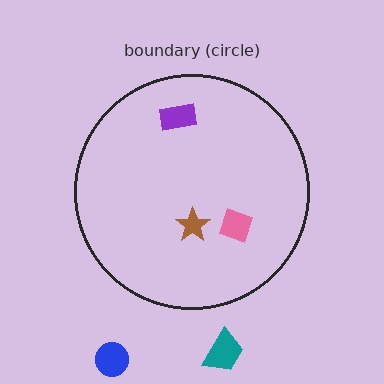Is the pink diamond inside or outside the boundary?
Inside.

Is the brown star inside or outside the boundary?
Inside.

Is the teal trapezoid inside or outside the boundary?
Outside.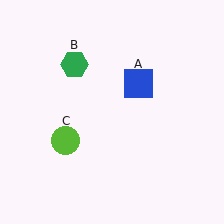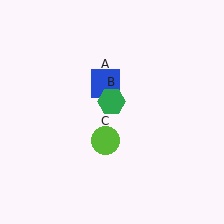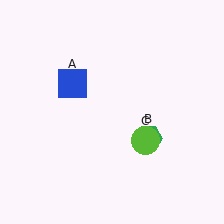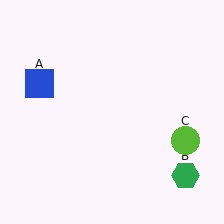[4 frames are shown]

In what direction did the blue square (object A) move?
The blue square (object A) moved left.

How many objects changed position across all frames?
3 objects changed position: blue square (object A), green hexagon (object B), lime circle (object C).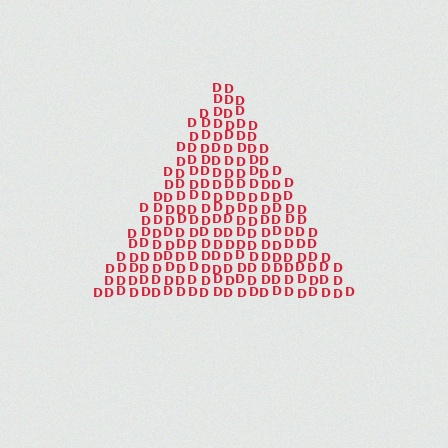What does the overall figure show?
The overall figure shows a triangle.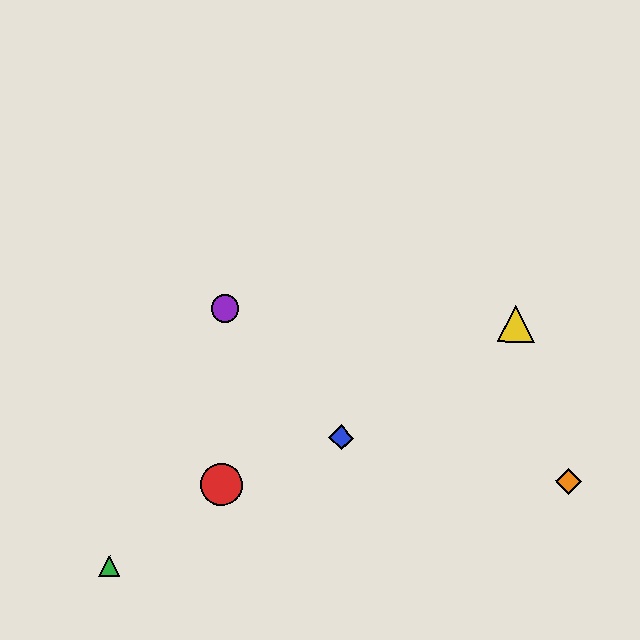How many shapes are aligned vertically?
2 shapes (the red circle, the purple circle) are aligned vertically.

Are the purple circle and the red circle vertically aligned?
Yes, both are at x≈225.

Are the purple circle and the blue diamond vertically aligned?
No, the purple circle is at x≈225 and the blue diamond is at x≈341.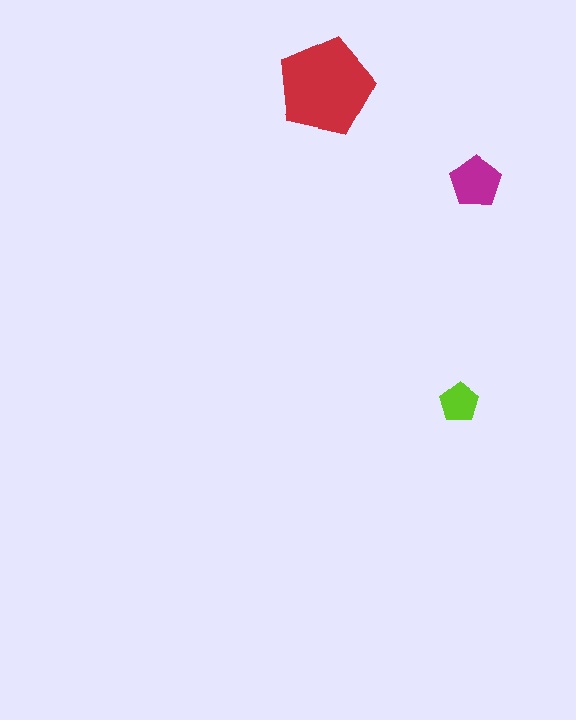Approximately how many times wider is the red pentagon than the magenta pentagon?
About 2 times wider.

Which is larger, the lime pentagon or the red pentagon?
The red one.